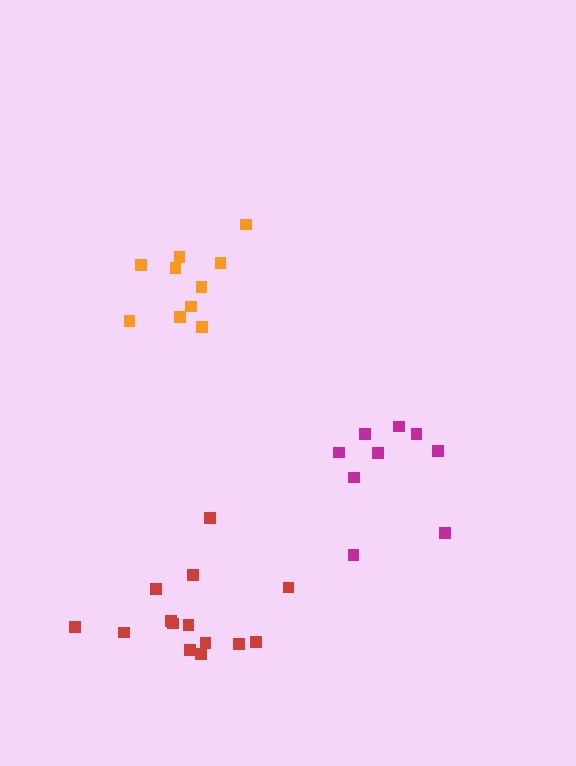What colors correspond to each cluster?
The clusters are colored: orange, red, magenta.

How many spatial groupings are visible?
There are 3 spatial groupings.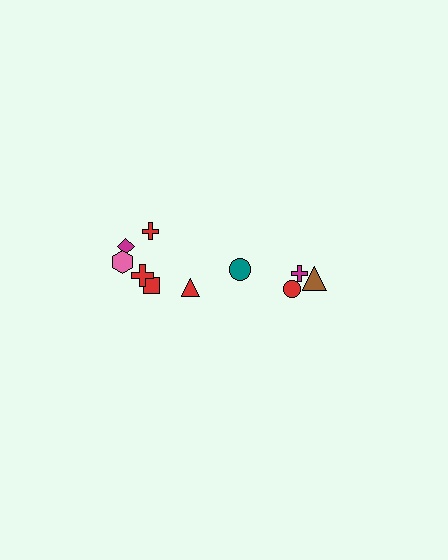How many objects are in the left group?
There are 6 objects.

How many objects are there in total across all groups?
There are 10 objects.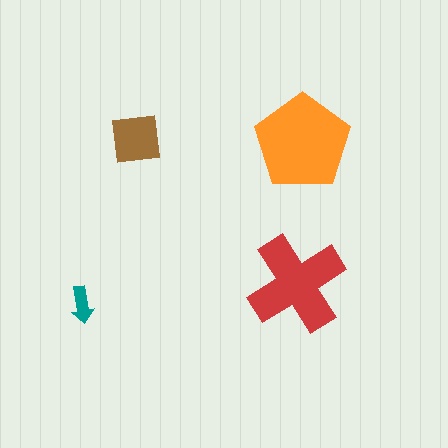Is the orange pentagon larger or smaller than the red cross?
Larger.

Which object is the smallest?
The teal arrow.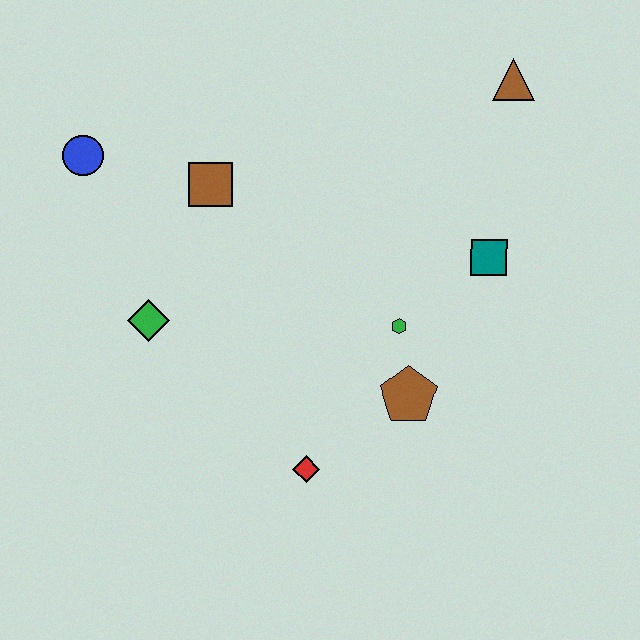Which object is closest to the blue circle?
The brown square is closest to the blue circle.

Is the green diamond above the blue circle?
No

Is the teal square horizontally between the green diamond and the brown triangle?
Yes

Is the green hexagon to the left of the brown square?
No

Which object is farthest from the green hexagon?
The blue circle is farthest from the green hexagon.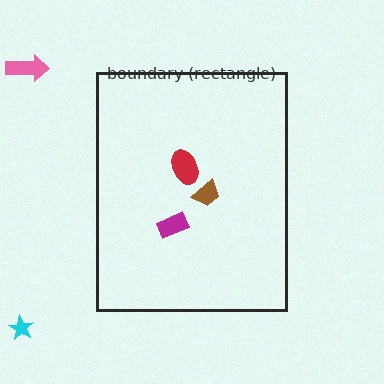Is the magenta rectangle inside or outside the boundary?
Inside.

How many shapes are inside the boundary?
3 inside, 2 outside.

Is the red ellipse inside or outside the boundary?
Inside.